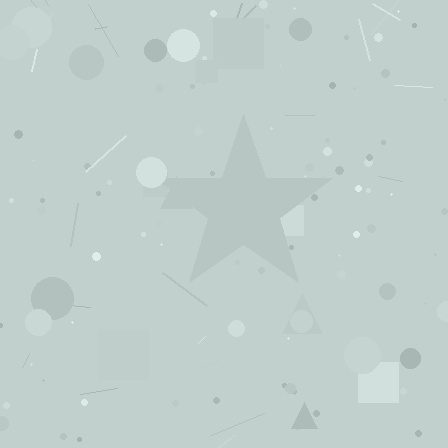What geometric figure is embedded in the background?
A star is embedded in the background.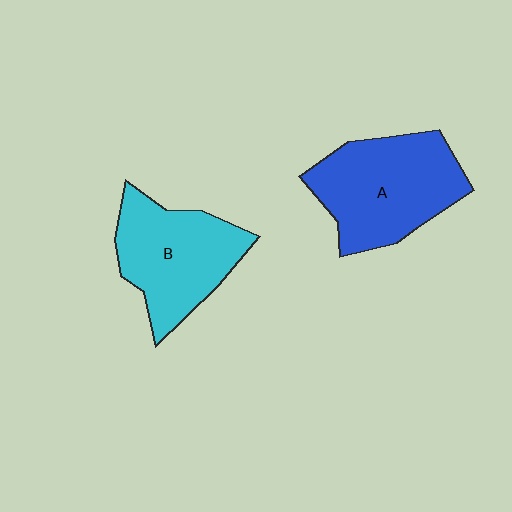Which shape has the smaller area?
Shape B (cyan).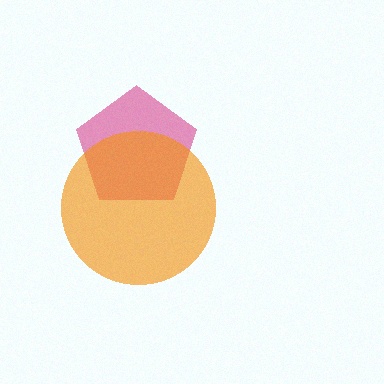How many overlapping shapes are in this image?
There are 2 overlapping shapes in the image.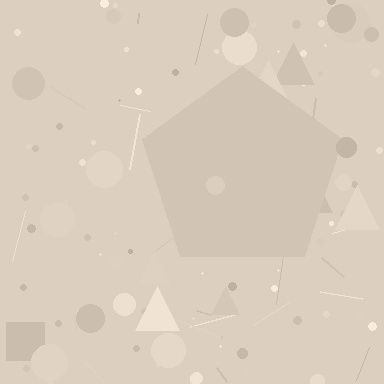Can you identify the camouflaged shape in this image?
The camouflaged shape is a pentagon.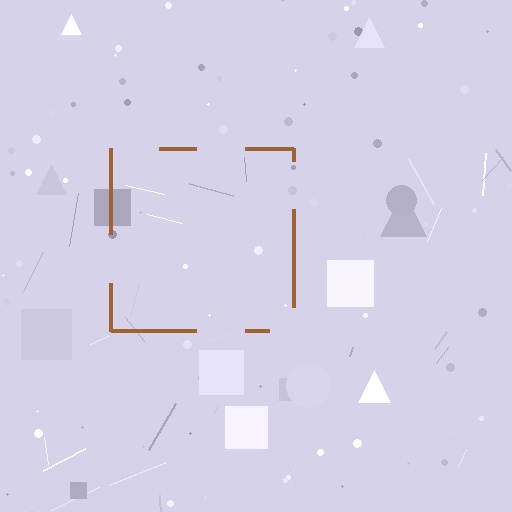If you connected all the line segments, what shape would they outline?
They would outline a square.